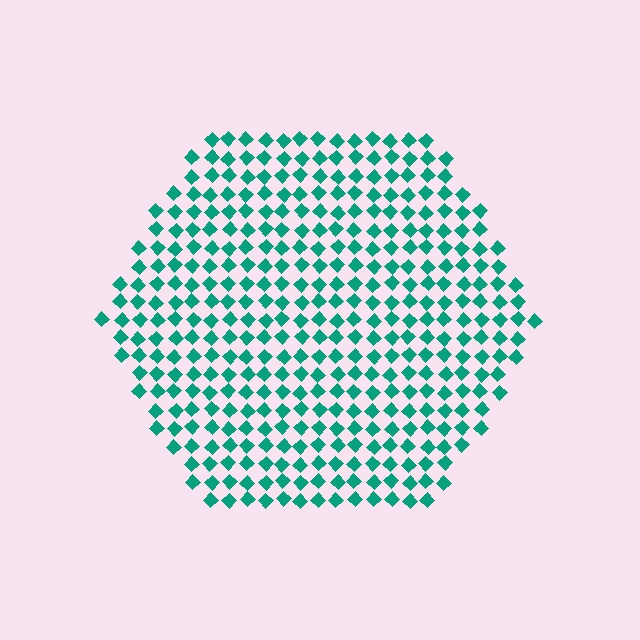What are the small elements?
The small elements are diamonds.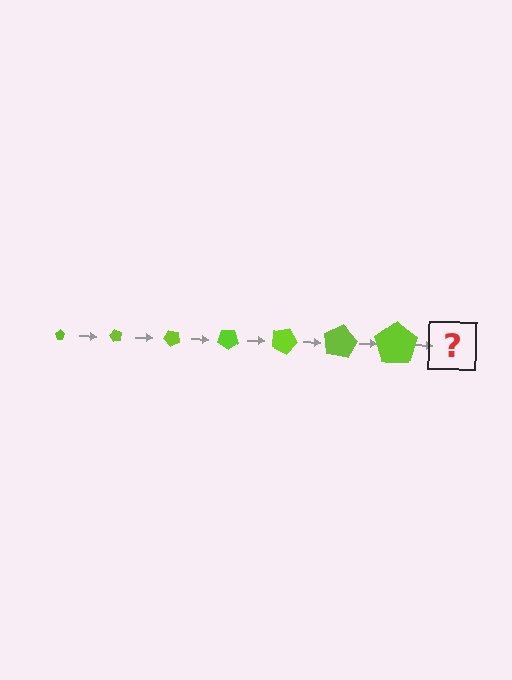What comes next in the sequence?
The next element should be a pentagon, larger than the previous one and rotated 420 degrees from the start.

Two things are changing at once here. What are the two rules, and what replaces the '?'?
The two rules are that the pentagon grows larger each step and it rotates 60 degrees each step. The '?' should be a pentagon, larger than the previous one and rotated 420 degrees from the start.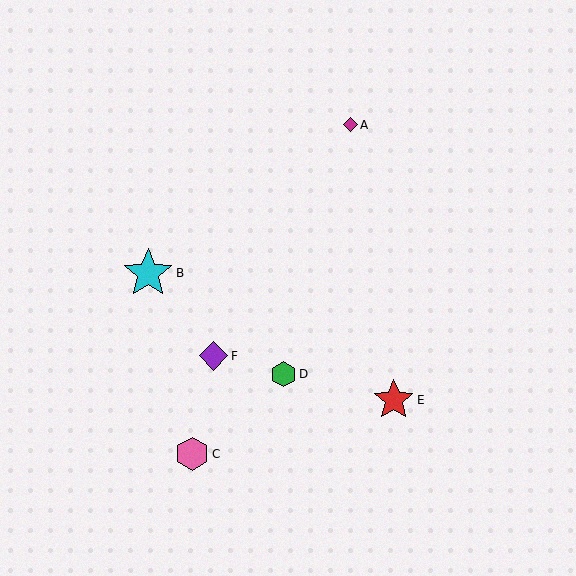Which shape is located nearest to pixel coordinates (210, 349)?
The purple diamond (labeled F) at (214, 356) is nearest to that location.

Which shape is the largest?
The cyan star (labeled B) is the largest.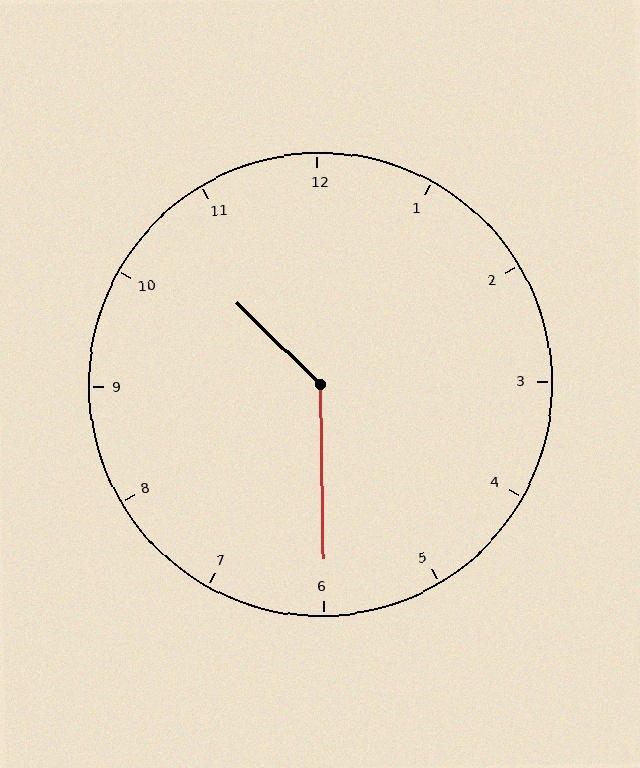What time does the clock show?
10:30.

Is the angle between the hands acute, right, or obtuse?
It is obtuse.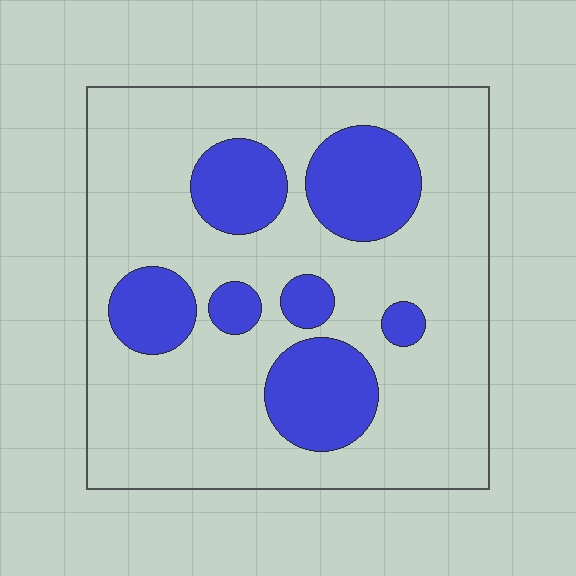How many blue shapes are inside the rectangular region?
7.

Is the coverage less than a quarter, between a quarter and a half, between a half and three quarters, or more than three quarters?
Between a quarter and a half.